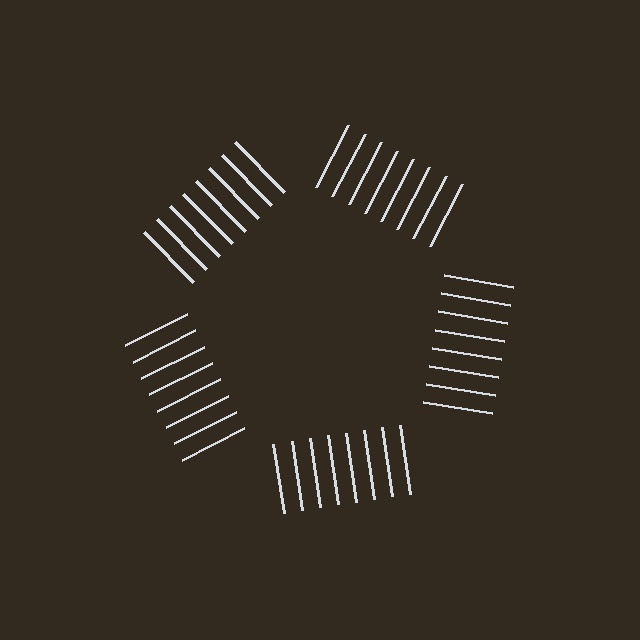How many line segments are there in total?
40 — 8 along each of the 5 edges.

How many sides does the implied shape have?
5 sides — the line-ends trace a pentagon.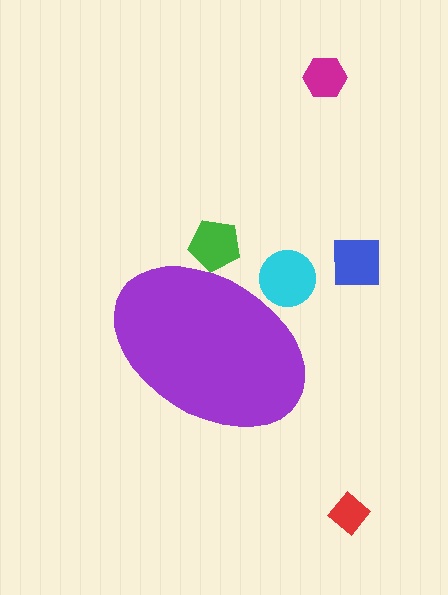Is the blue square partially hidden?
No, the blue square is fully visible.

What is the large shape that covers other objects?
A purple ellipse.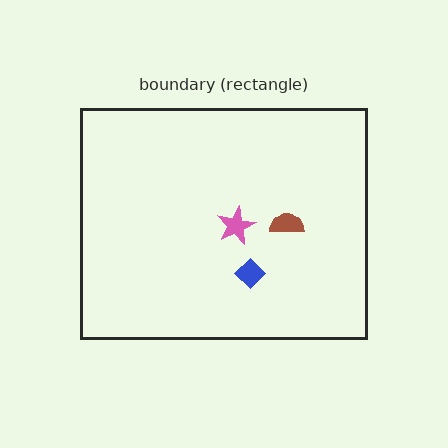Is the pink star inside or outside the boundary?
Inside.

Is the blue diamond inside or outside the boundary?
Inside.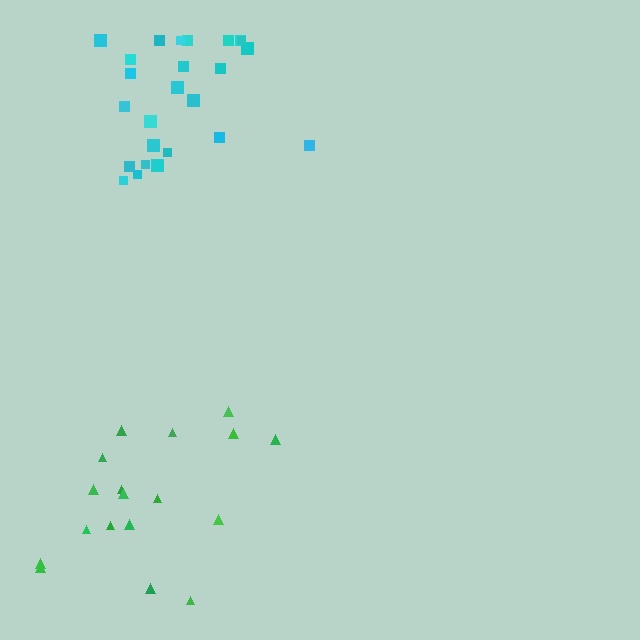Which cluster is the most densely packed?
Cyan.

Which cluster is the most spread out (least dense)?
Green.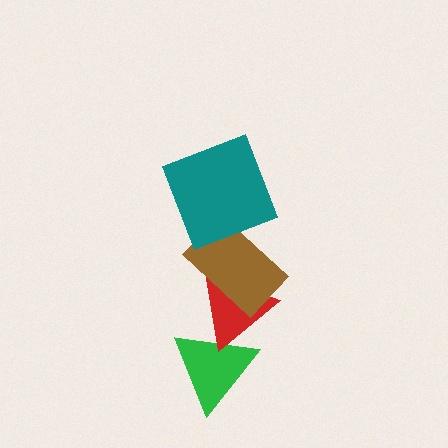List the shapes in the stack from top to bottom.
From top to bottom: the teal square, the brown rectangle, the red triangle, the green triangle.